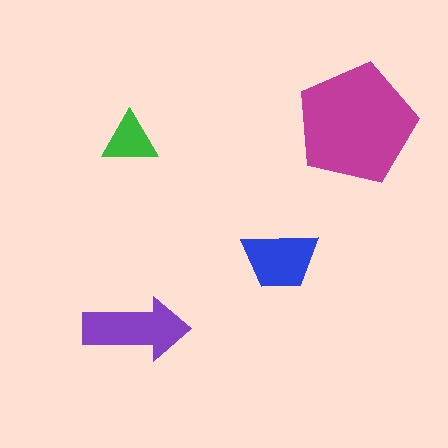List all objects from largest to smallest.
The magenta pentagon, the purple arrow, the blue trapezoid, the green triangle.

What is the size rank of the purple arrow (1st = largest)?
2nd.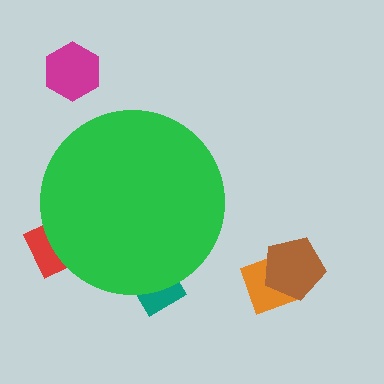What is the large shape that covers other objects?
A green circle.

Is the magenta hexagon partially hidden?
No, the magenta hexagon is fully visible.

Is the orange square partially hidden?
No, the orange square is fully visible.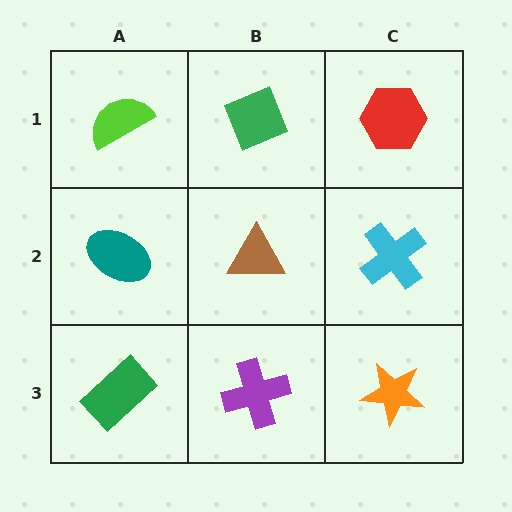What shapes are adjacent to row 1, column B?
A brown triangle (row 2, column B), a lime semicircle (row 1, column A), a red hexagon (row 1, column C).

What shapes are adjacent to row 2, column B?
A green diamond (row 1, column B), a purple cross (row 3, column B), a teal ellipse (row 2, column A), a cyan cross (row 2, column C).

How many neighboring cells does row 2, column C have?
3.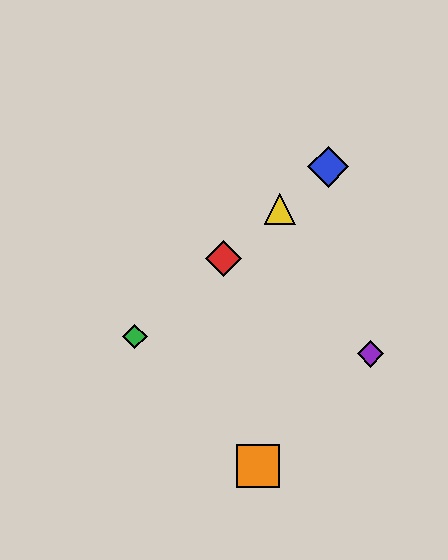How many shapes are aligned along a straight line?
4 shapes (the red diamond, the blue diamond, the green diamond, the yellow triangle) are aligned along a straight line.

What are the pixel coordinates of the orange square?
The orange square is at (258, 466).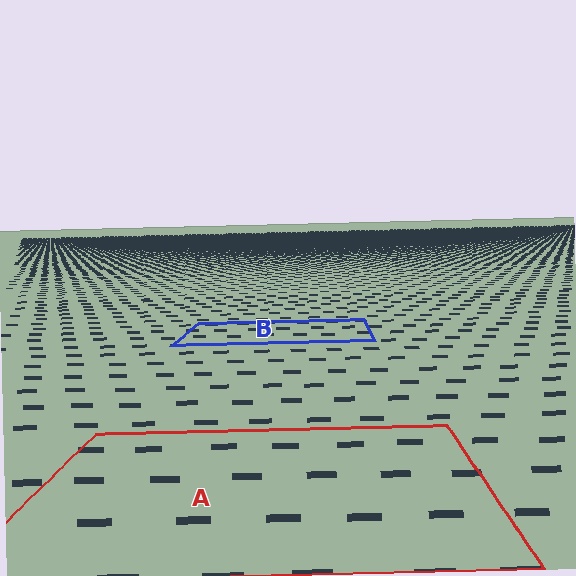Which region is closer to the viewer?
Region A is closer. The texture elements there are larger and more spread out.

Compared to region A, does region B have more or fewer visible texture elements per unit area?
Region B has more texture elements per unit area — they are packed more densely because it is farther away.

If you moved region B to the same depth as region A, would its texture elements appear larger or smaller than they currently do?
They would appear larger. At a closer depth, the same texture elements are projected at a bigger on-screen size.